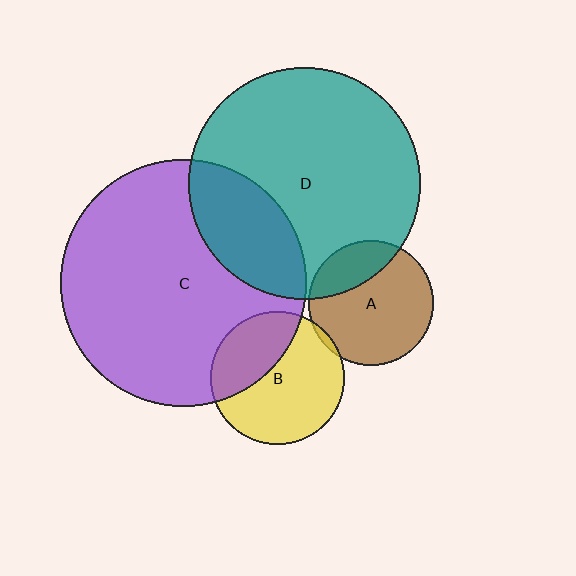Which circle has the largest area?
Circle C (purple).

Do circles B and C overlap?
Yes.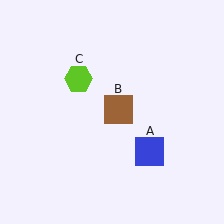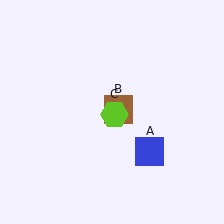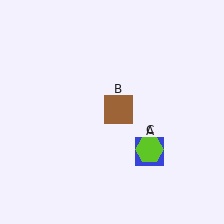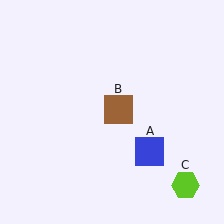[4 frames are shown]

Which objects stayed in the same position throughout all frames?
Blue square (object A) and brown square (object B) remained stationary.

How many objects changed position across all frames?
1 object changed position: lime hexagon (object C).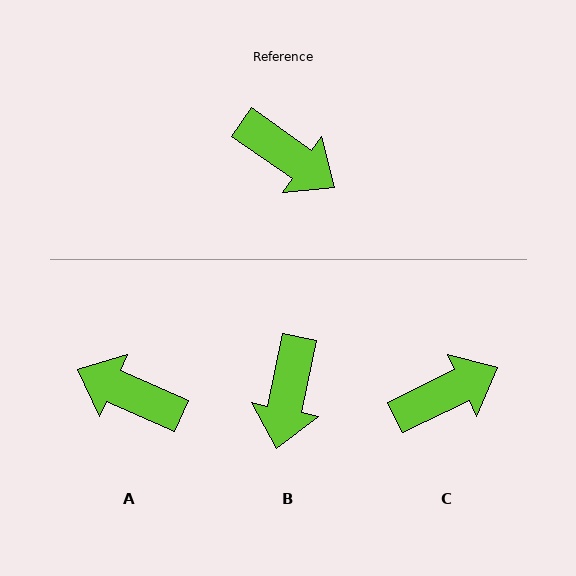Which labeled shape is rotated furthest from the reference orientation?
A, about 169 degrees away.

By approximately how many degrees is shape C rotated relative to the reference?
Approximately 61 degrees counter-clockwise.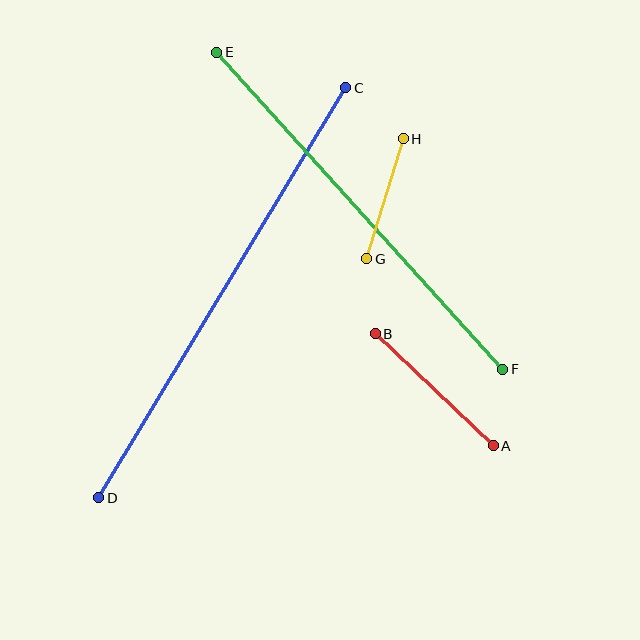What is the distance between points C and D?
The distance is approximately 479 pixels.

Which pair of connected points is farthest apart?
Points C and D are farthest apart.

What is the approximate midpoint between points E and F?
The midpoint is at approximately (360, 211) pixels.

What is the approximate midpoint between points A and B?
The midpoint is at approximately (434, 390) pixels.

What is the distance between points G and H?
The distance is approximately 126 pixels.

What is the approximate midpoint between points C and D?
The midpoint is at approximately (222, 293) pixels.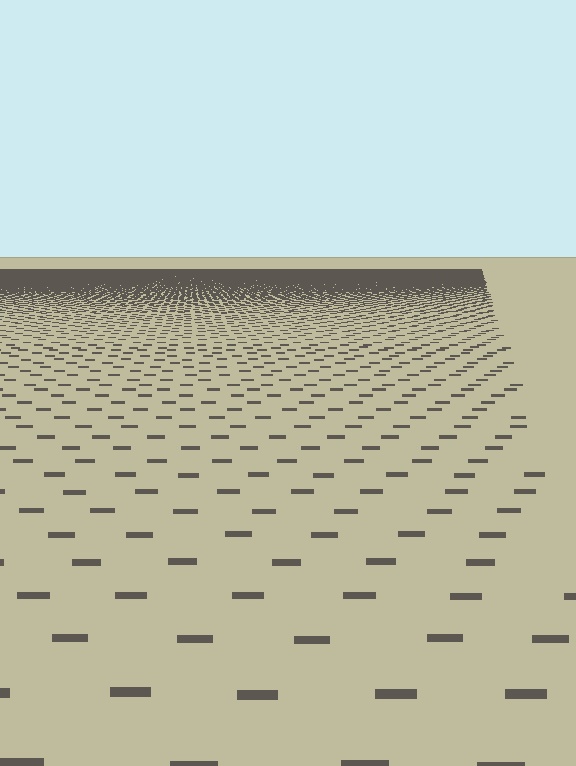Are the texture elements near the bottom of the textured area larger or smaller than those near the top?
Larger. Near the bottom, elements are closer to the viewer and appear at a bigger on-screen size.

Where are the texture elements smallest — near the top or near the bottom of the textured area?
Near the top.